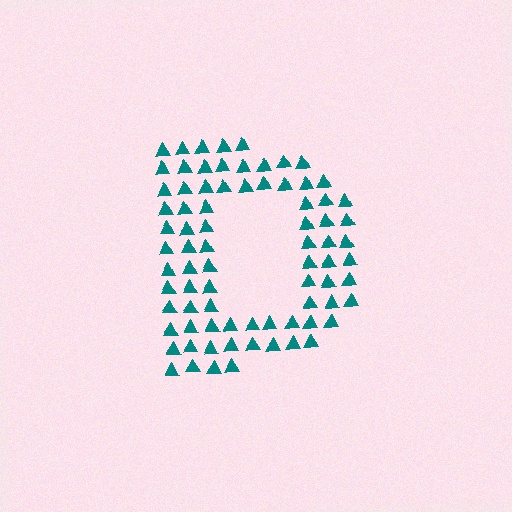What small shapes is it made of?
It is made of small triangles.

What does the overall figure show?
The overall figure shows the letter D.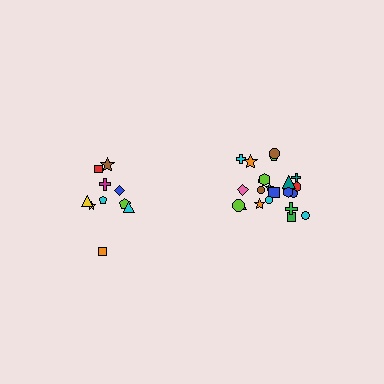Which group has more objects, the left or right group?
The right group.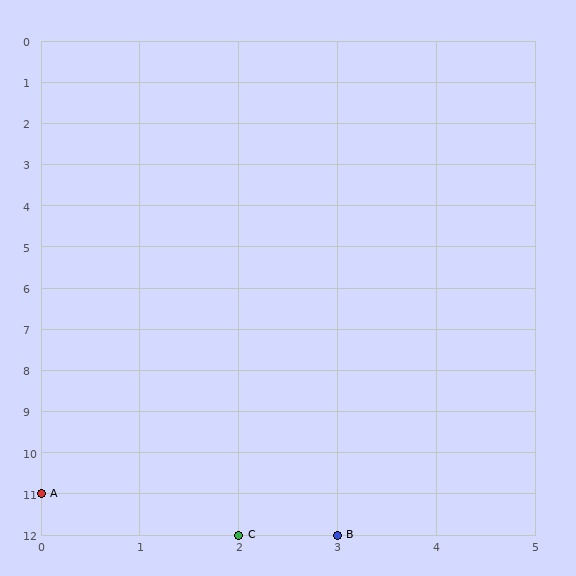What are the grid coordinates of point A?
Point A is at grid coordinates (0, 11).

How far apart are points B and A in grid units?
Points B and A are 3 columns and 1 row apart (about 3.2 grid units diagonally).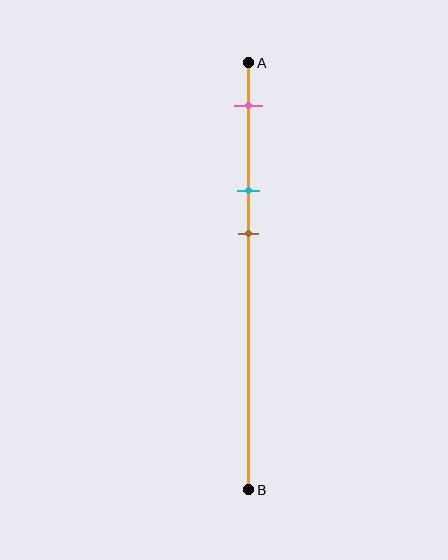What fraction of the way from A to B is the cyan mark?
The cyan mark is approximately 30% (0.3) of the way from A to B.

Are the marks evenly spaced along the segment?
Yes, the marks are approximately evenly spaced.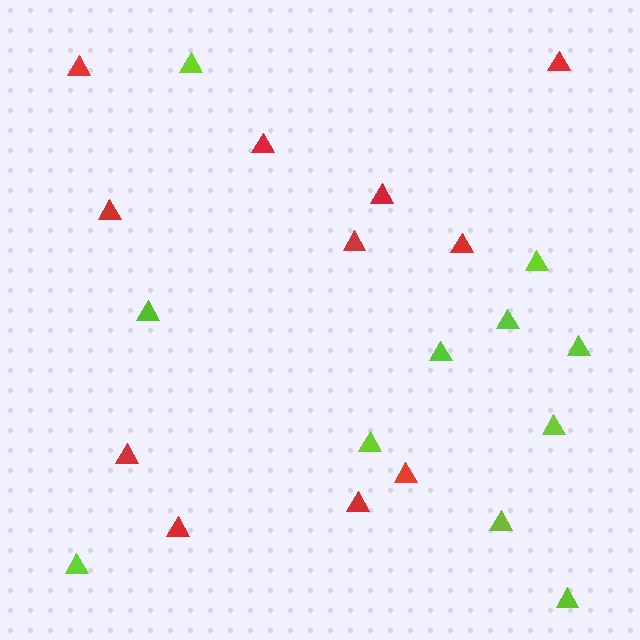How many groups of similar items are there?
There are 2 groups: one group of lime triangles (11) and one group of red triangles (11).